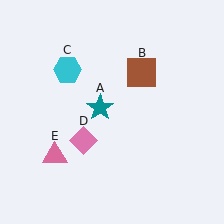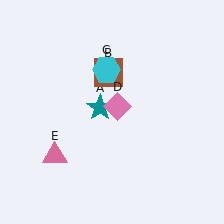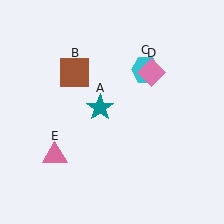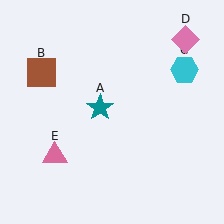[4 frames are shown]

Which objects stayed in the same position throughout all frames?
Teal star (object A) and pink triangle (object E) remained stationary.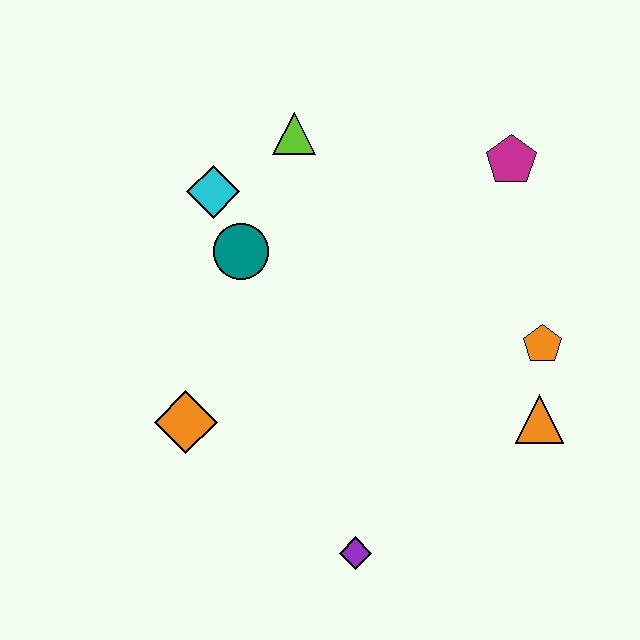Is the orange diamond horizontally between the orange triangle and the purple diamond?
No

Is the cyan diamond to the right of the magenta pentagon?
No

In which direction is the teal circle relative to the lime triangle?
The teal circle is below the lime triangle.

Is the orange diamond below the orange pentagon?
Yes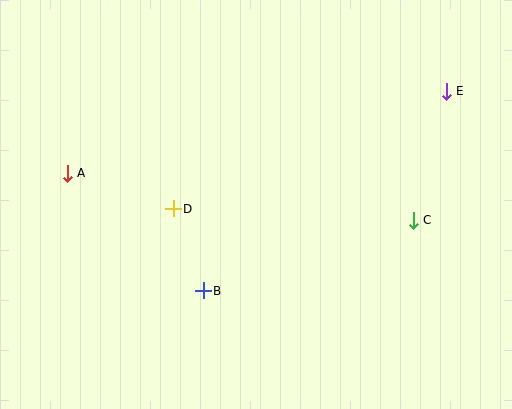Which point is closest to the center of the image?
Point D at (173, 209) is closest to the center.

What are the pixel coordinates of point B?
Point B is at (203, 291).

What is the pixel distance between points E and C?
The distance between E and C is 133 pixels.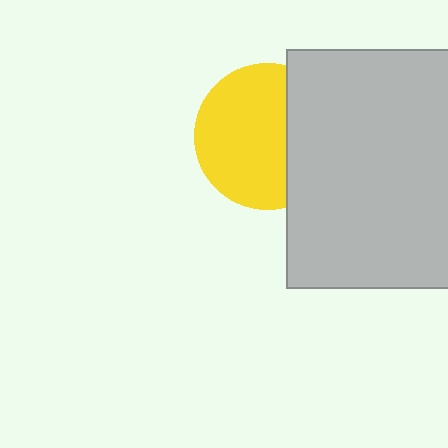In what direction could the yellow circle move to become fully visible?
The yellow circle could move left. That would shift it out from behind the light gray rectangle entirely.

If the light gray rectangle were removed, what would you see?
You would see the complete yellow circle.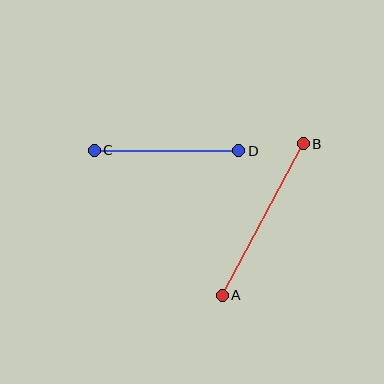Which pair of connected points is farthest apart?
Points A and B are farthest apart.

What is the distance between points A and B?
The distance is approximately 172 pixels.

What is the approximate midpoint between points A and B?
The midpoint is at approximately (263, 219) pixels.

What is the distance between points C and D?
The distance is approximately 144 pixels.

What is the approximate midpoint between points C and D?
The midpoint is at approximately (166, 150) pixels.